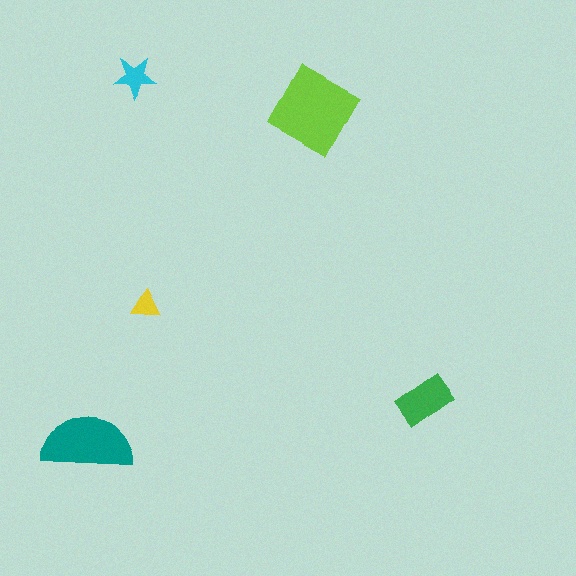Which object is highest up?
The cyan star is topmost.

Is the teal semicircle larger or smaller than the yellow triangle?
Larger.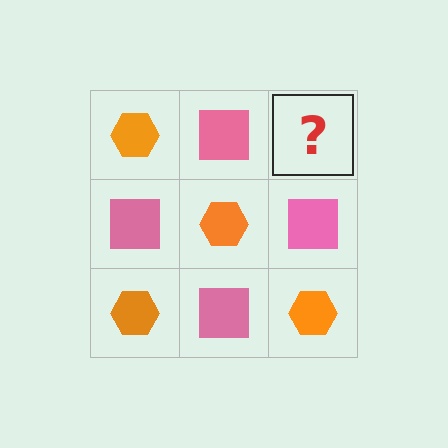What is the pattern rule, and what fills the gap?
The rule is that it alternates orange hexagon and pink square in a checkerboard pattern. The gap should be filled with an orange hexagon.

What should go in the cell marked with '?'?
The missing cell should contain an orange hexagon.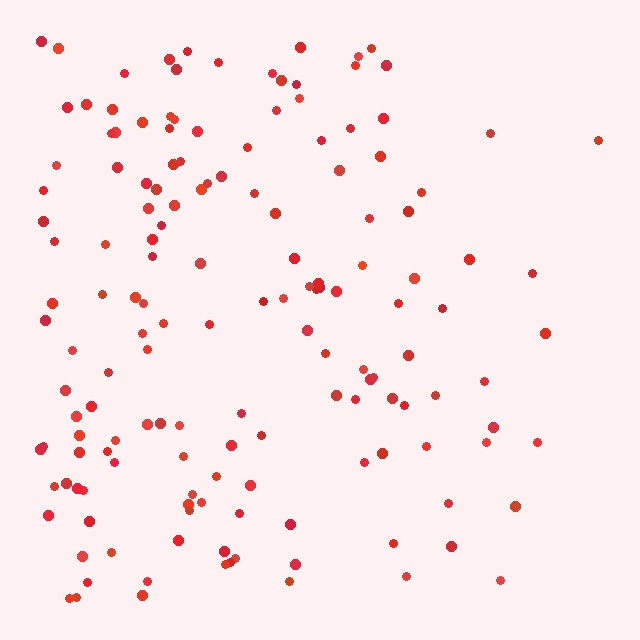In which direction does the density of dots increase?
From right to left, with the left side densest.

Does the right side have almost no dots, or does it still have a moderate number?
Still a moderate number, just noticeably fewer than the left.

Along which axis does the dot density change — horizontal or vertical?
Horizontal.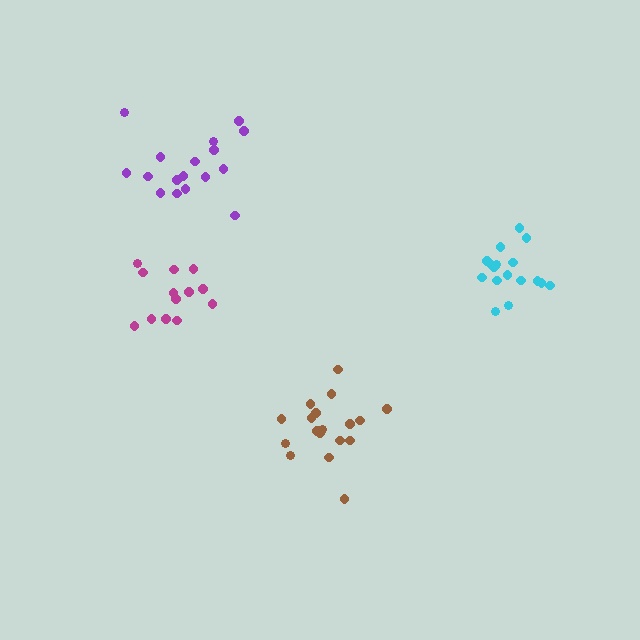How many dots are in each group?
Group 1: 17 dots, Group 2: 17 dots, Group 3: 13 dots, Group 4: 18 dots (65 total).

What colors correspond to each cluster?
The clusters are colored: purple, cyan, magenta, brown.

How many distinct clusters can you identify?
There are 4 distinct clusters.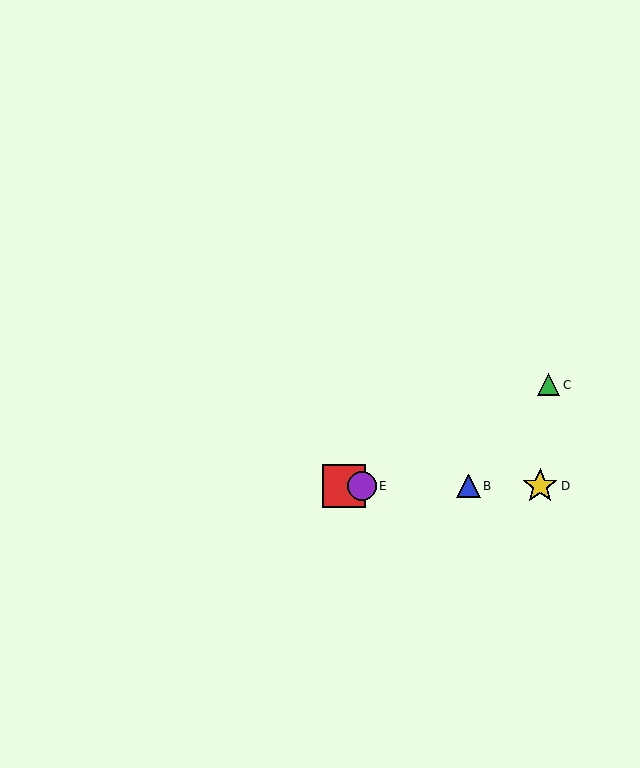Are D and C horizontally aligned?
No, D is at y≈486 and C is at y≈385.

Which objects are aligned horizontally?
Objects A, B, D, E are aligned horizontally.